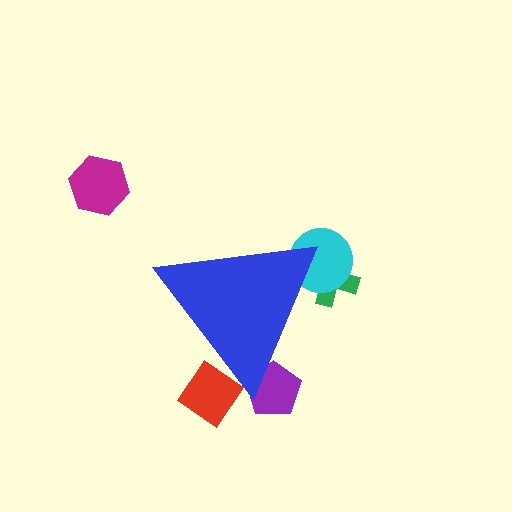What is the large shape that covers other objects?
A blue triangle.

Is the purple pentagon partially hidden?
Yes, the purple pentagon is partially hidden behind the blue triangle.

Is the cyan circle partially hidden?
Yes, the cyan circle is partially hidden behind the blue triangle.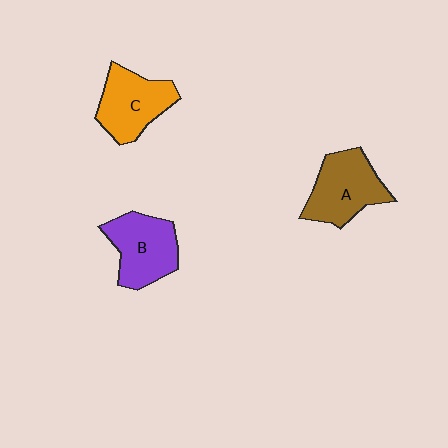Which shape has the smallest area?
Shape C (orange).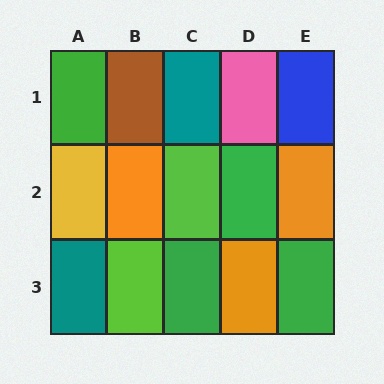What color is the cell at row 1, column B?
Brown.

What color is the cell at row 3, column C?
Green.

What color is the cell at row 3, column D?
Orange.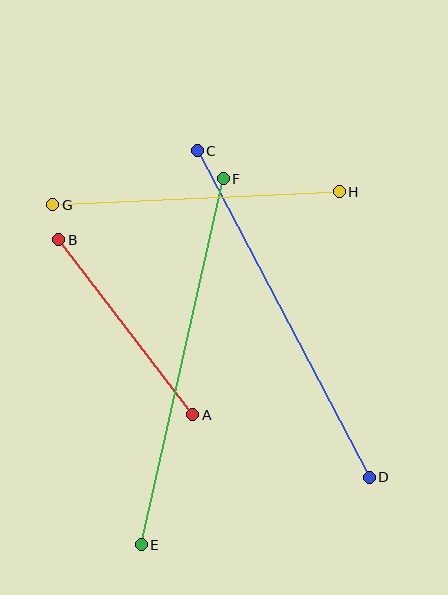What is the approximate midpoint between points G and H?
The midpoint is at approximately (196, 198) pixels.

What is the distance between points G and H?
The distance is approximately 287 pixels.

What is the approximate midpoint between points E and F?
The midpoint is at approximately (182, 362) pixels.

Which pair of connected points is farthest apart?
Points E and F are farthest apart.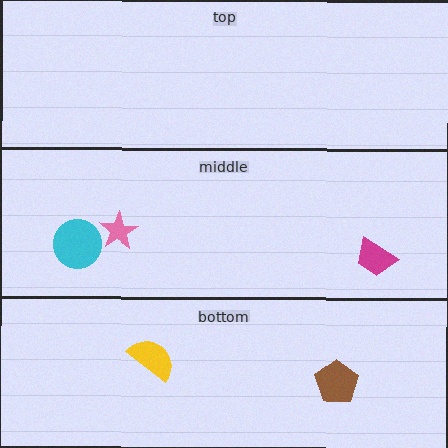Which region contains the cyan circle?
The middle region.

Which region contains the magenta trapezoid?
The middle region.